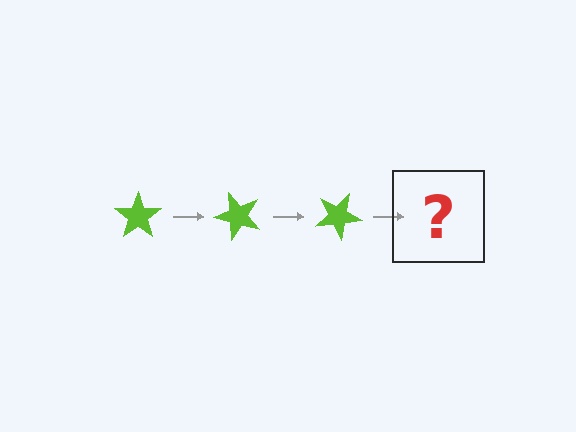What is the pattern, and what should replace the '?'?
The pattern is that the star rotates 50 degrees each step. The '?' should be a lime star rotated 150 degrees.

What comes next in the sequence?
The next element should be a lime star rotated 150 degrees.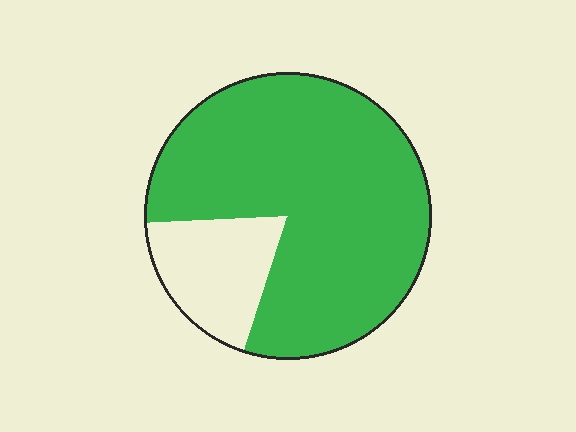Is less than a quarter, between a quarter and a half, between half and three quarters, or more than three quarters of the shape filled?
More than three quarters.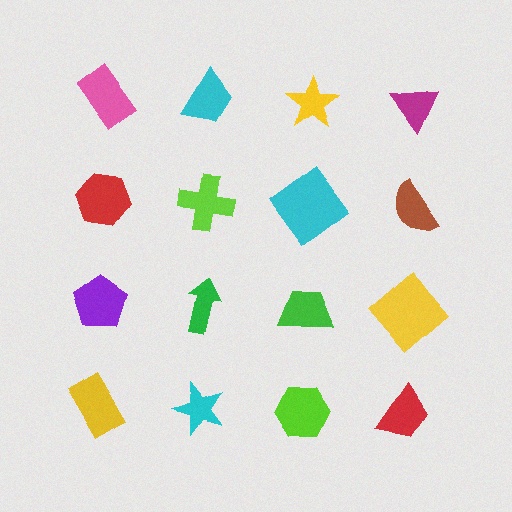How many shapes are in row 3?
4 shapes.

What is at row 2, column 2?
A lime cross.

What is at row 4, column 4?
A red trapezoid.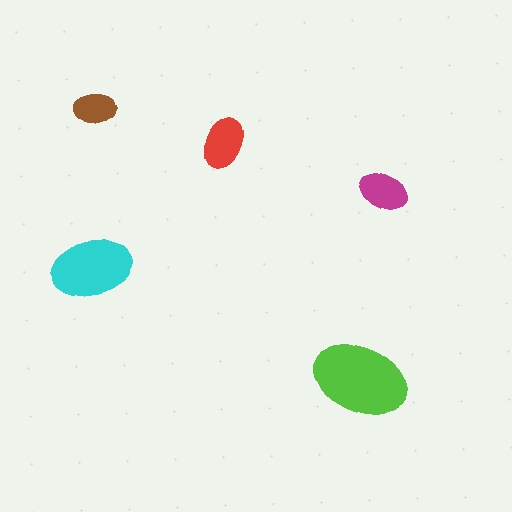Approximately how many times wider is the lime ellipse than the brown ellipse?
About 2 times wider.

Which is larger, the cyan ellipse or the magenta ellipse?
The cyan one.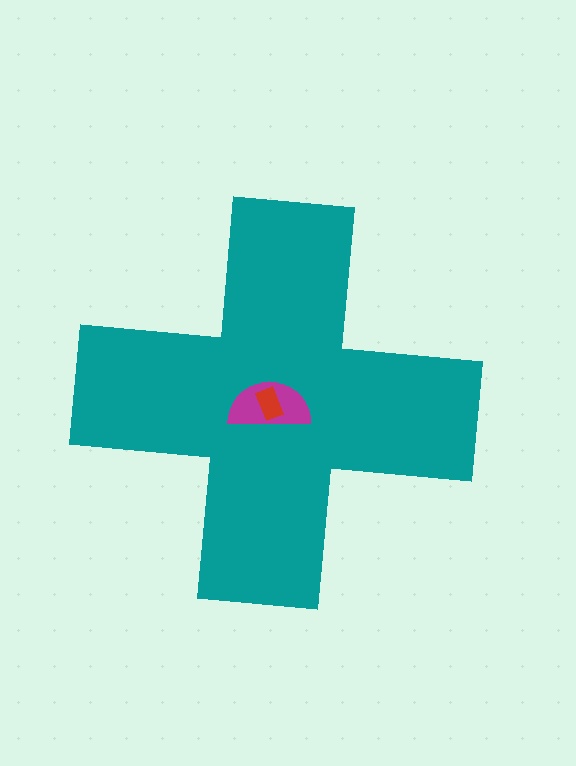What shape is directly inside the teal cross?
The magenta semicircle.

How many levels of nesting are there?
3.